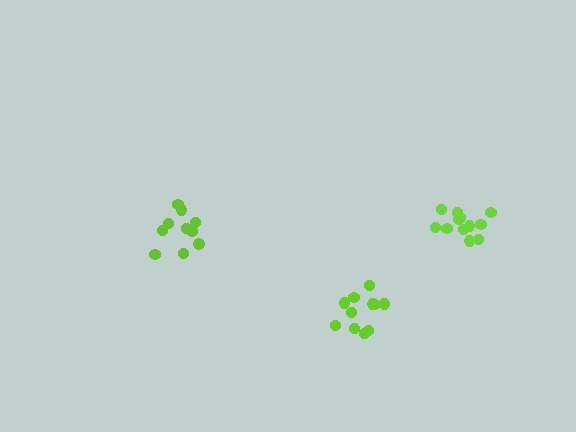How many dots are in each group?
Group 1: 10 dots, Group 2: 12 dots, Group 3: 11 dots (33 total).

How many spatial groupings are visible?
There are 3 spatial groupings.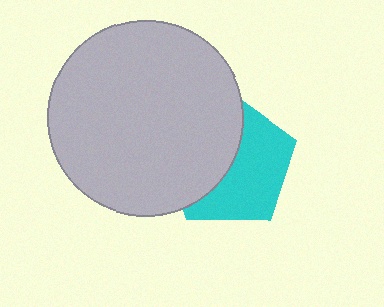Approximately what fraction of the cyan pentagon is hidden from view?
Roughly 48% of the cyan pentagon is hidden behind the light gray circle.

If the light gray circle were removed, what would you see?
You would see the complete cyan pentagon.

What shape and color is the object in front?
The object in front is a light gray circle.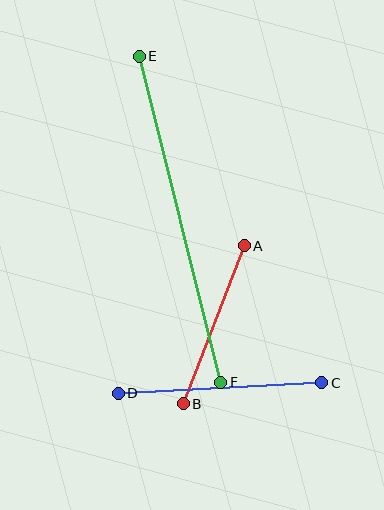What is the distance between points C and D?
The distance is approximately 203 pixels.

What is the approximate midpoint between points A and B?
The midpoint is at approximately (214, 325) pixels.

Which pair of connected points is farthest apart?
Points E and F are farthest apart.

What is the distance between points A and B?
The distance is approximately 169 pixels.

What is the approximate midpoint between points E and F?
The midpoint is at approximately (180, 219) pixels.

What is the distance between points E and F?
The distance is approximately 336 pixels.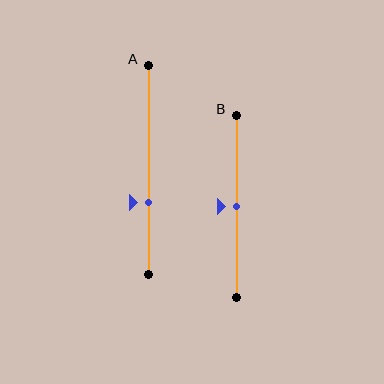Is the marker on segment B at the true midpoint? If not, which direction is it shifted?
Yes, the marker on segment B is at the true midpoint.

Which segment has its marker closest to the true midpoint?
Segment B has its marker closest to the true midpoint.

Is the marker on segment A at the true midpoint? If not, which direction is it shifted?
No, the marker on segment A is shifted downward by about 15% of the segment length.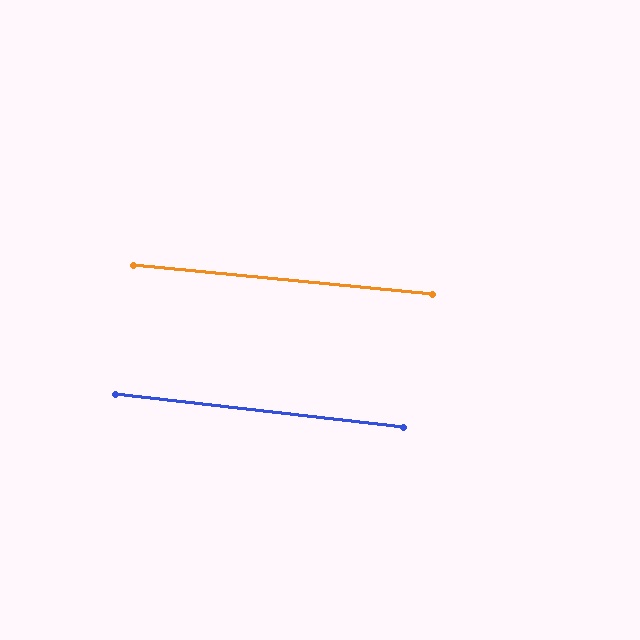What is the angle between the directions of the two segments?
Approximately 1 degree.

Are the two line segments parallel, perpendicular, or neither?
Parallel — their directions differ by only 1.1°.